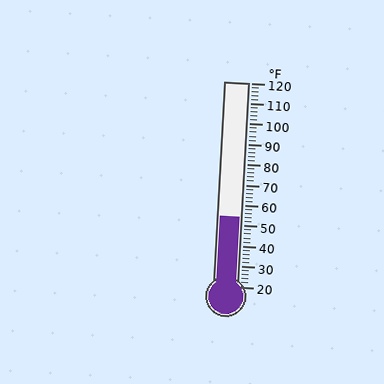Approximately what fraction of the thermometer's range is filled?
The thermometer is filled to approximately 35% of its range.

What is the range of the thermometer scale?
The thermometer scale ranges from 20°F to 120°F.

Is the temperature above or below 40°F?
The temperature is above 40°F.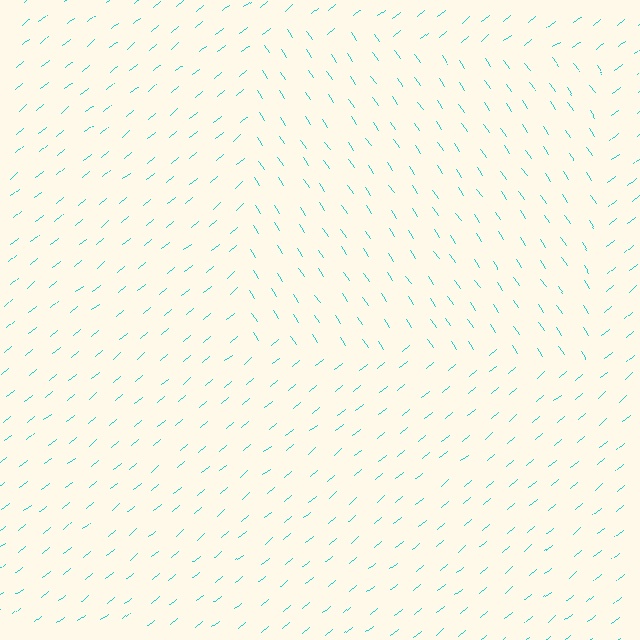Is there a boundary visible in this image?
Yes, there is a texture boundary formed by a change in line orientation.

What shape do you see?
I see a rectangle.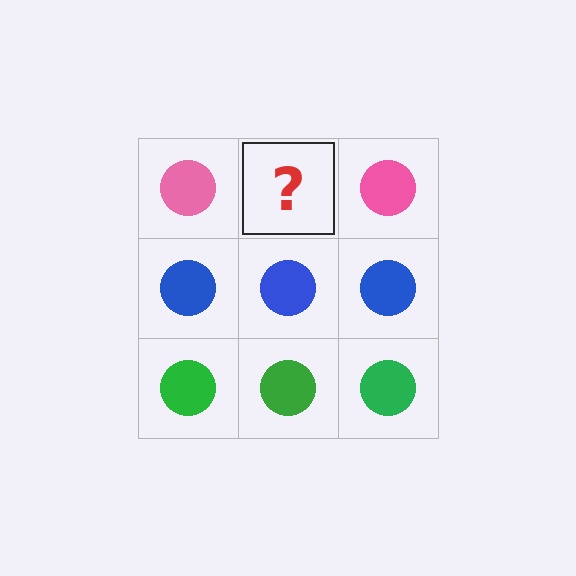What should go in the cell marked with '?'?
The missing cell should contain a pink circle.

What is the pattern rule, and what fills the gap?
The rule is that each row has a consistent color. The gap should be filled with a pink circle.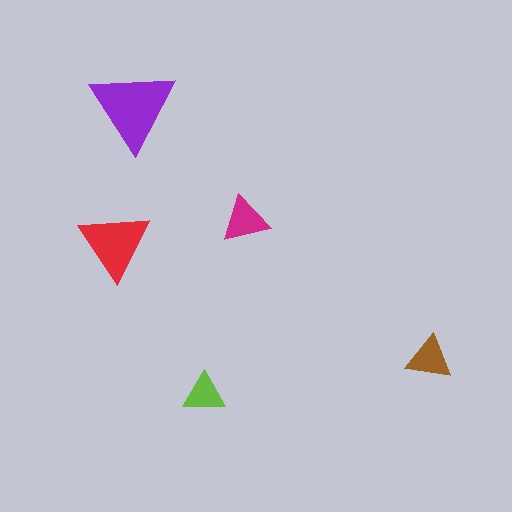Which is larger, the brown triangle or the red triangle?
The red one.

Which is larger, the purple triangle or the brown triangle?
The purple one.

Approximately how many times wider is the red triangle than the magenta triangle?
About 1.5 times wider.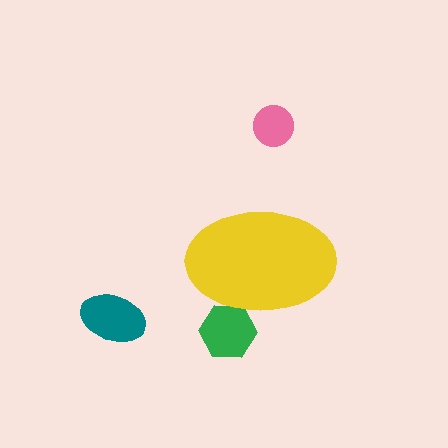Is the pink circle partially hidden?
No, the pink circle is fully visible.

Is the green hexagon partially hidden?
Yes, the green hexagon is partially hidden behind the yellow ellipse.